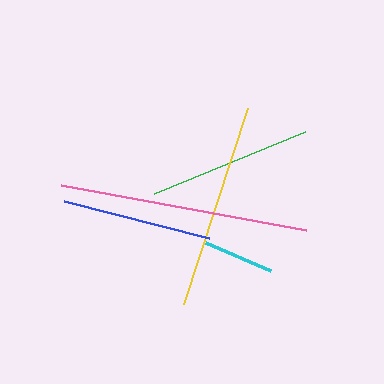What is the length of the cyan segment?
The cyan segment is approximately 70 pixels long.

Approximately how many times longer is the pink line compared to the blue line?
The pink line is approximately 1.7 times the length of the blue line.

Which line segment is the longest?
The pink line is the longest at approximately 249 pixels.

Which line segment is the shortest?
The cyan line is the shortest at approximately 70 pixels.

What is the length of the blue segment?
The blue segment is approximately 150 pixels long.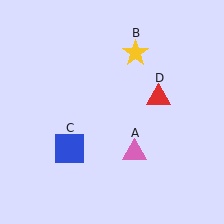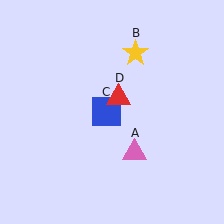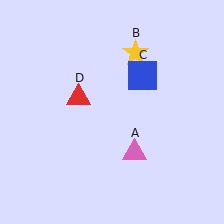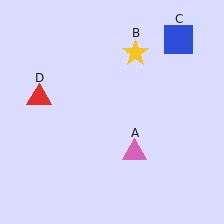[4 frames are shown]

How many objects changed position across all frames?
2 objects changed position: blue square (object C), red triangle (object D).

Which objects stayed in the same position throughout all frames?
Pink triangle (object A) and yellow star (object B) remained stationary.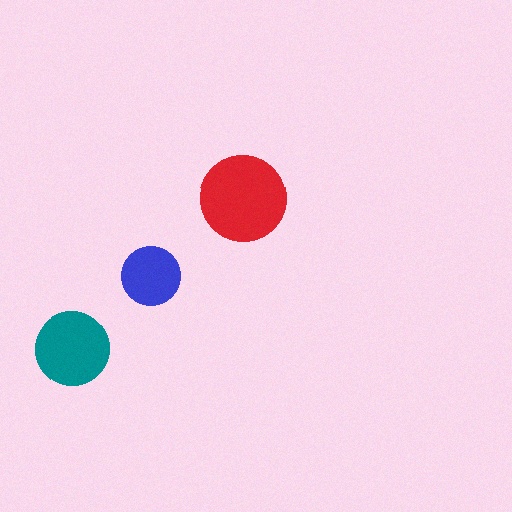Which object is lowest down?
The teal circle is bottommost.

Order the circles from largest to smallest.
the red one, the teal one, the blue one.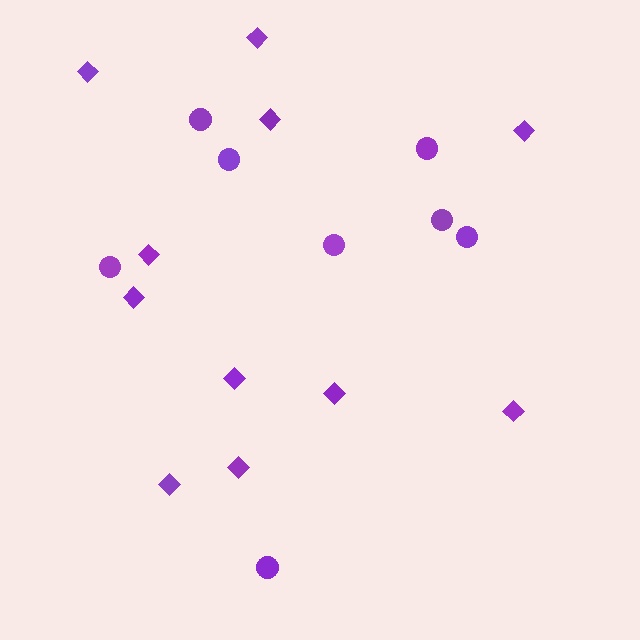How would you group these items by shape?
There are 2 groups: one group of circles (8) and one group of diamonds (11).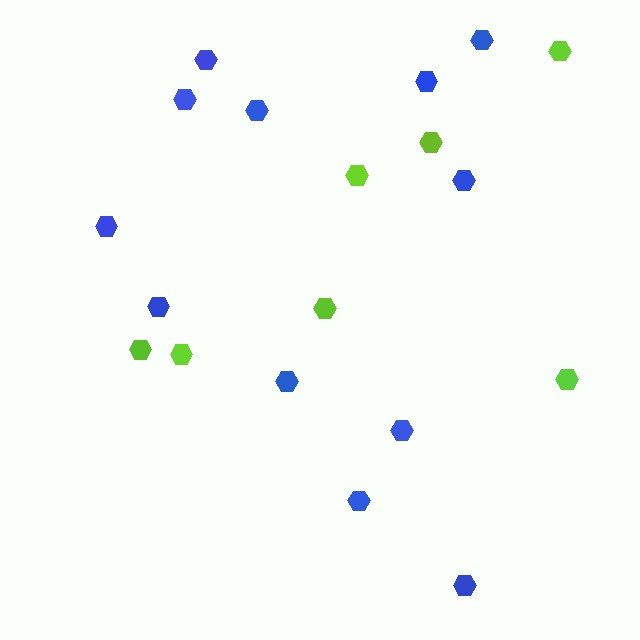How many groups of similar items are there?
There are 2 groups: one group of blue hexagons (12) and one group of lime hexagons (7).